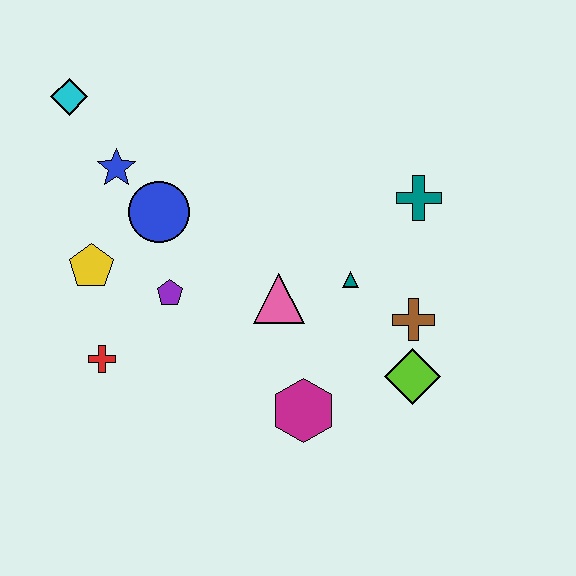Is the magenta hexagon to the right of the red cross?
Yes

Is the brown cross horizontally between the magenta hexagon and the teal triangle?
No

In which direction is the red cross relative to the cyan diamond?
The red cross is below the cyan diamond.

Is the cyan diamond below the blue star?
No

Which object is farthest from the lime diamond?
The cyan diamond is farthest from the lime diamond.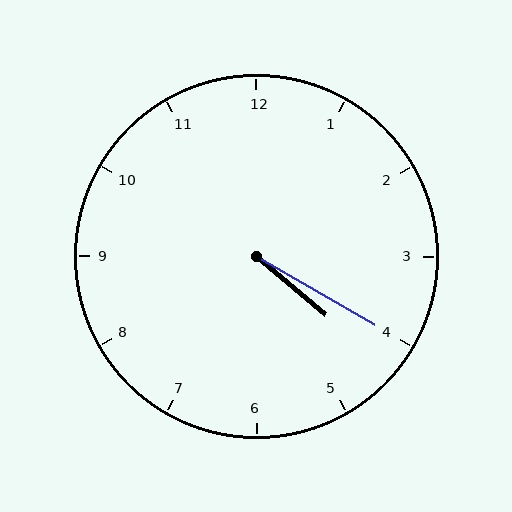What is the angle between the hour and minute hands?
Approximately 10 degrees.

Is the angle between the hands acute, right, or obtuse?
It is acute.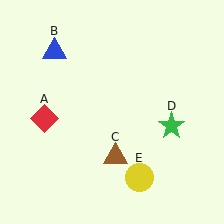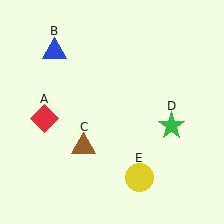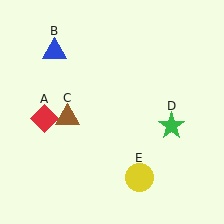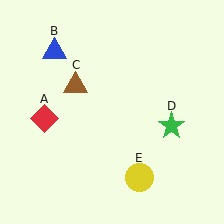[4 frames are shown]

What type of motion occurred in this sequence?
The brown triangle (object C) rotated clockwise around the center of the scene.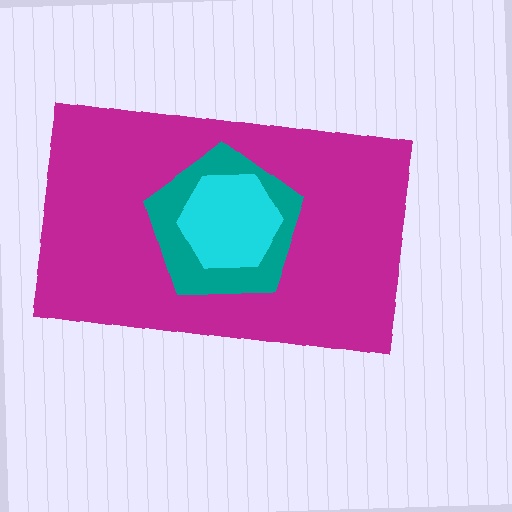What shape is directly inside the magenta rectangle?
The teal pentagon.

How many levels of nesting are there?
3.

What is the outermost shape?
The magenta rectangle.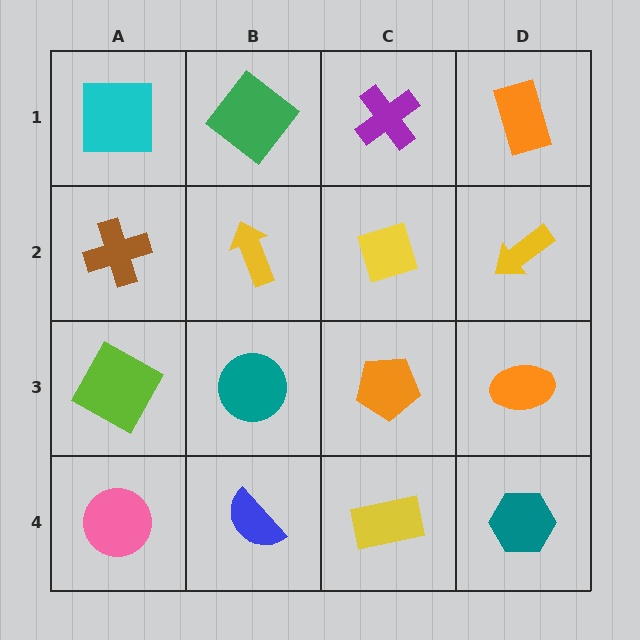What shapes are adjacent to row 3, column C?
A yellow diamond (row 2, column C), a yellow rectangle (row 4, column C), a teal circle (row 3, column B), an orange ellipse (row 3, column D).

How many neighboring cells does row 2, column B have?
4.